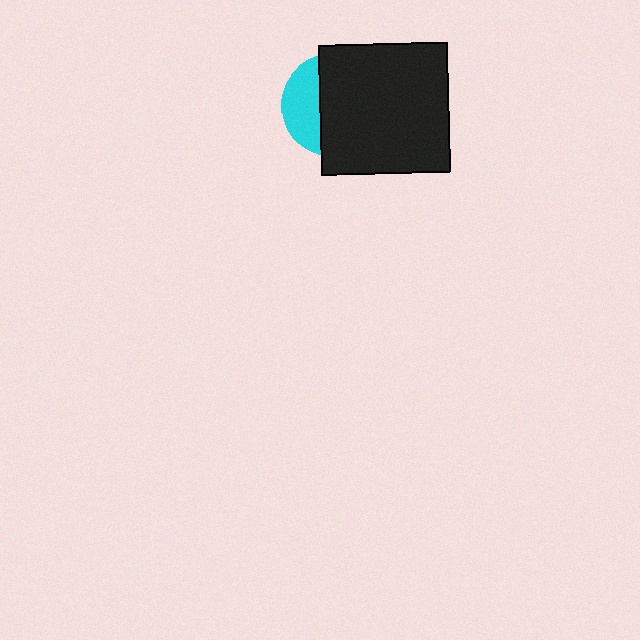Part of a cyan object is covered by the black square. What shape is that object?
It is a circle.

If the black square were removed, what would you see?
You would see the complete cyan circle.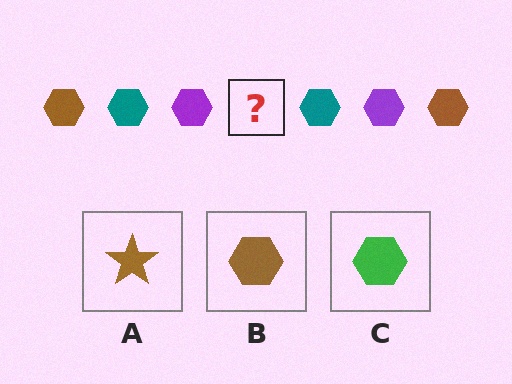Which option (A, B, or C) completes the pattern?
B.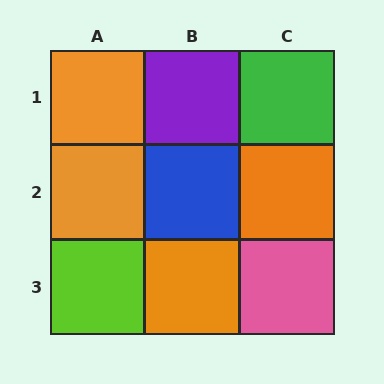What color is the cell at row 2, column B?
Blue.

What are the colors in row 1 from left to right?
Orange, purple, green.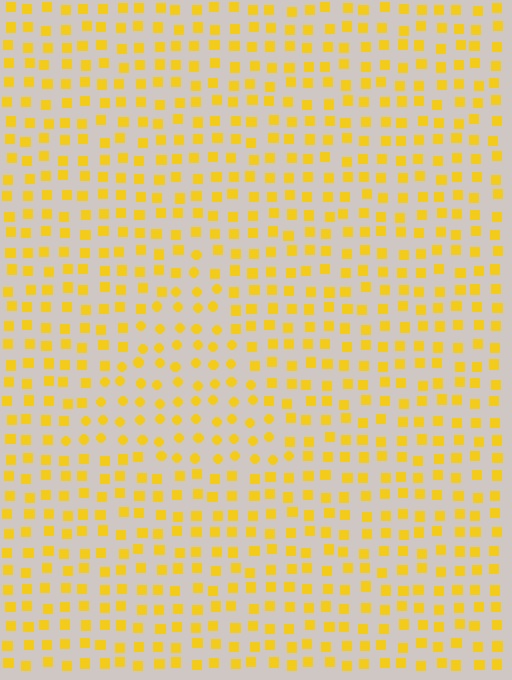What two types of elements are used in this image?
The image uses circles inside the triangle region and squares outside it.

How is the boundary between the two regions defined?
The boundary is defined by a change in element shape: circles inside vs. squares outside. All elements share the same color and spacing.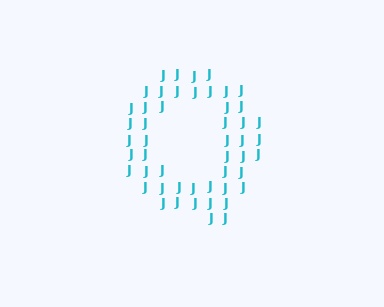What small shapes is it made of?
It is made of small letter J's.